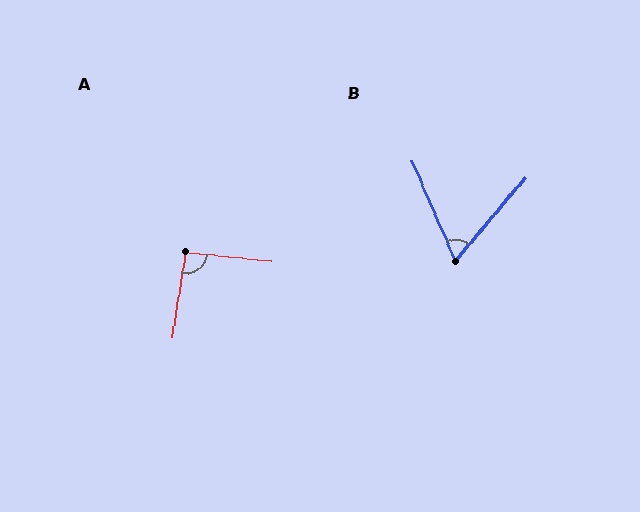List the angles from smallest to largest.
B (63°), A (93°).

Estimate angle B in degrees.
Approximately 63 degrees.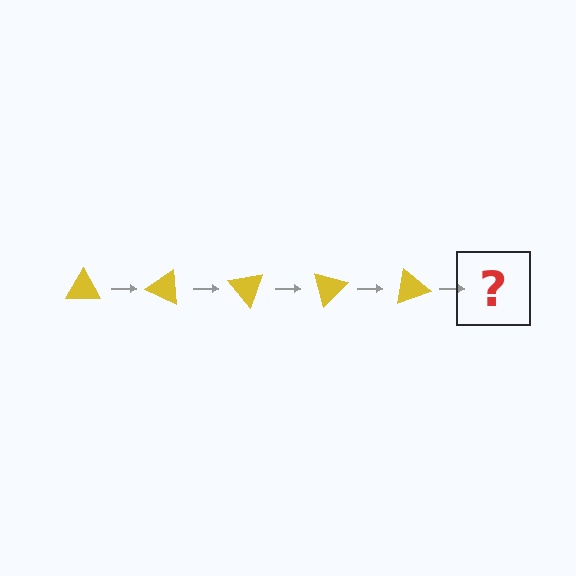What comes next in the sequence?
The next element should be a yellow triangle rotated 125 degrees.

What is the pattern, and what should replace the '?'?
The pattern is that the triangle rotates 25 degrees each step. The '?' should be a yellow triangle rotated 125 degrees.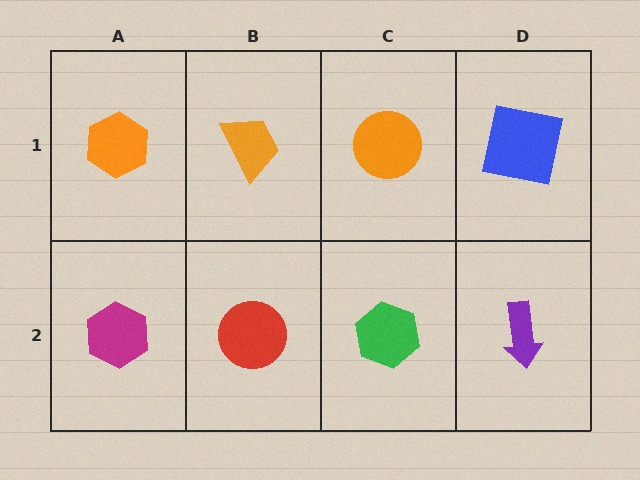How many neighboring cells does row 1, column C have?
3.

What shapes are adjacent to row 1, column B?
A red circle (row 2, column B), an orange hexagon (row 1, column A), an orange circle (row 1, column C).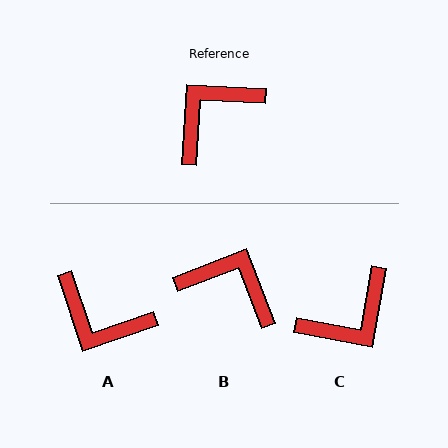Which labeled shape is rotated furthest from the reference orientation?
C, about 173 degrees away.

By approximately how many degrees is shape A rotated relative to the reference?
Approximately 112 degrees counter-clockwise.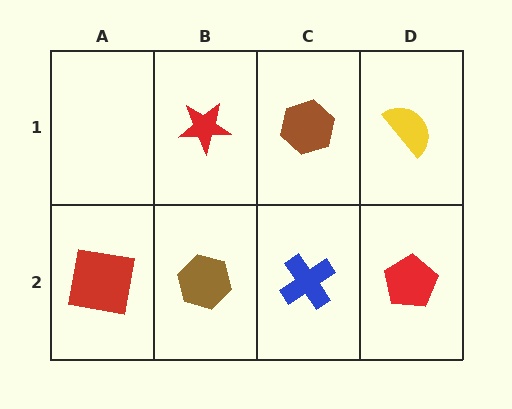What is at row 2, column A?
A red square.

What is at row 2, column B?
A brown hexagon.